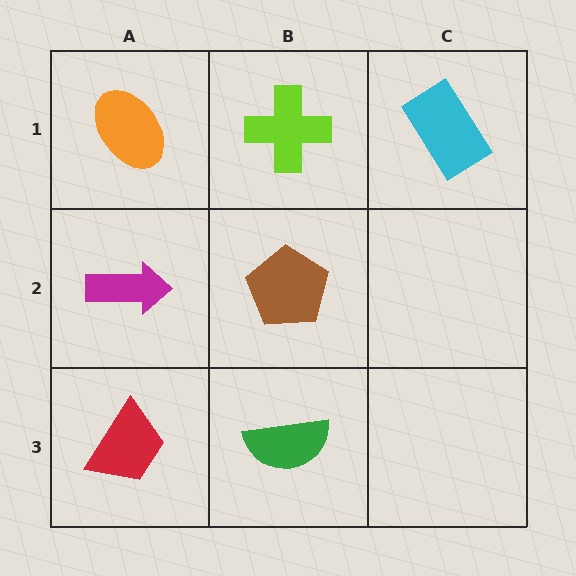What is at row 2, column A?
A magenta arrow.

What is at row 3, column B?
A green semicircle.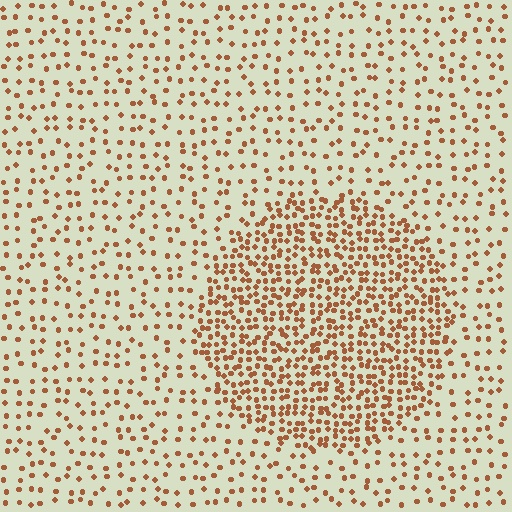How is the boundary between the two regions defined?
The boundary is defined by a change in element density (approximately 2.5x ratio). All elements are the same color, size, and shape.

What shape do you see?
I see a circle.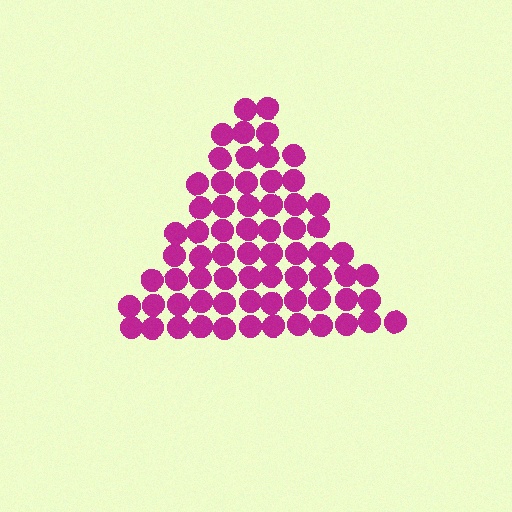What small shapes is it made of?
It is made of small circles.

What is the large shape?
The large shape is a triangle.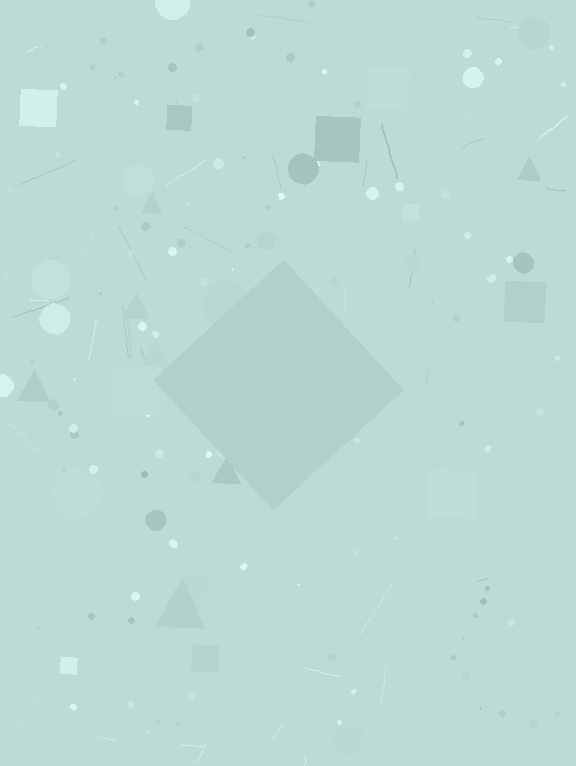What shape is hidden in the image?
A diamond is hidden in the image.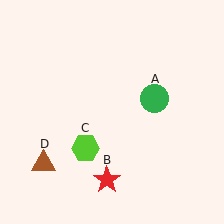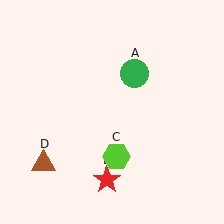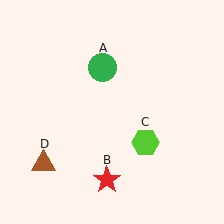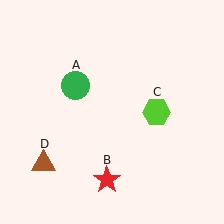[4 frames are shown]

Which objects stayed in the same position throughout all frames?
Red star (object B) and brown triangle (object D) remained stationary.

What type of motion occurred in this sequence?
The green circle (object A), lime hexagon (object C) rotated counterclockwise around the center of the scene.